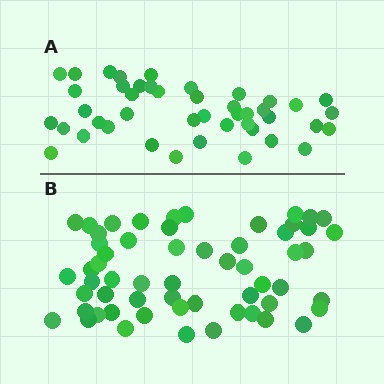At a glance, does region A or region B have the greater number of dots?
Region B (the bottom region) has more dots.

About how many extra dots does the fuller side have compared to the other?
Region B has approximately 15 more dots than region A.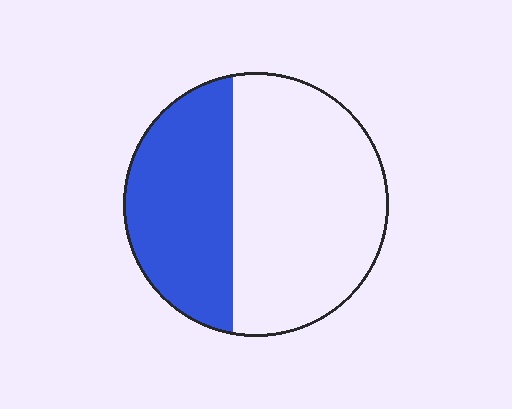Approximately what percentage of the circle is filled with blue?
Approximately 40%.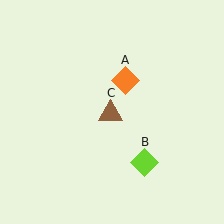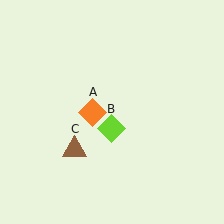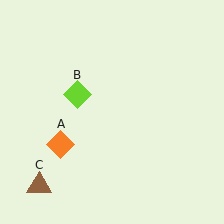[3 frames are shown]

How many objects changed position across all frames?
3 objects changed position: orange diamond (object A), lime diamond (object B), brown triangle (object C).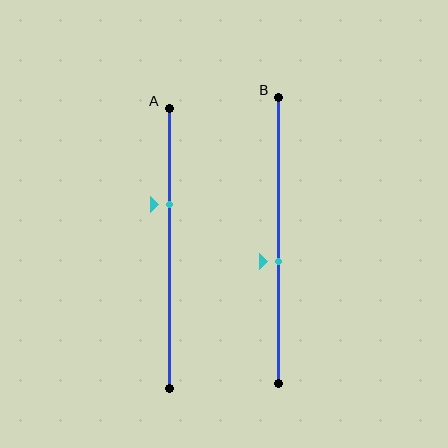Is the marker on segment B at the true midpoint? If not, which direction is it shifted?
No, the marker on segment B is shifted downward by about 8% of the segment length.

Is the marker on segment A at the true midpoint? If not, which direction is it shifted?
No, the marker on segment A is shifted upward by about 16% of the segment length.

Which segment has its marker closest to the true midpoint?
Segment B has its marker closest to the true midpoint.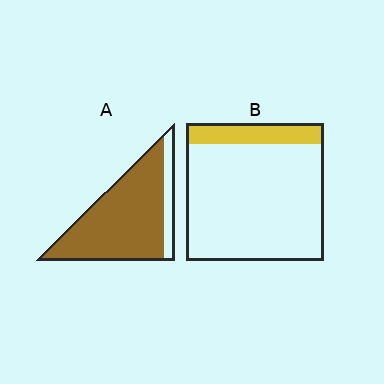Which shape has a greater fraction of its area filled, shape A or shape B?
Shape A.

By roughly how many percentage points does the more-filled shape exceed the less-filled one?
By roughly 70 percentage points (A over B).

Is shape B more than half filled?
No.